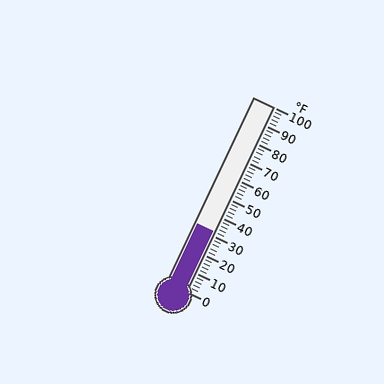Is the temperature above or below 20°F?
The temperature is above 20°F.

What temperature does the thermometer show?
The thermometer shows approximately 32°F.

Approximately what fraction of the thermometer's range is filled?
The thermometer is filled to approximately 30% of its range.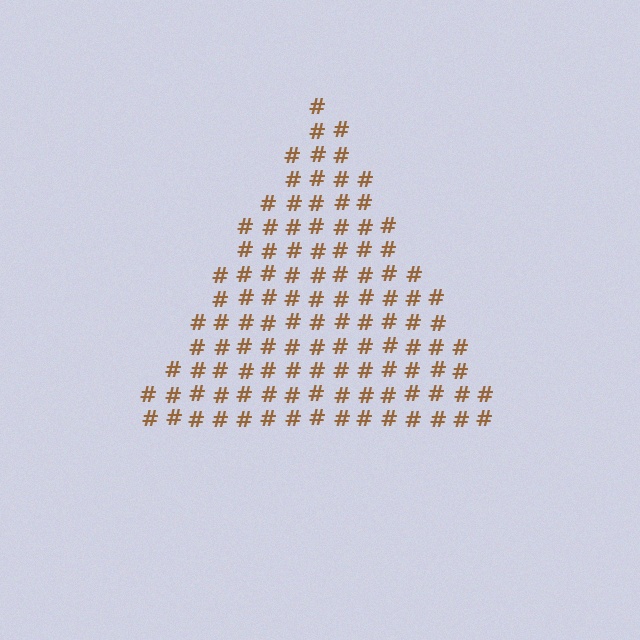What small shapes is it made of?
It is made of small hash symbols.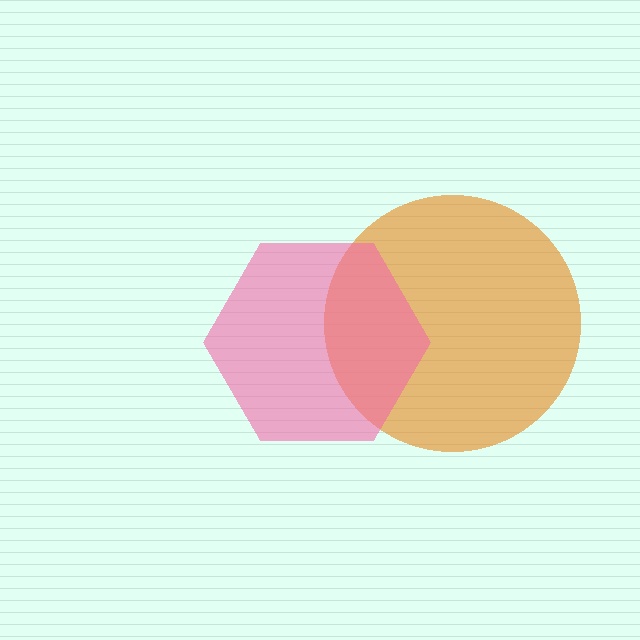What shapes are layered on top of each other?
The layered shapes are: an orange circle, a pink hexagon.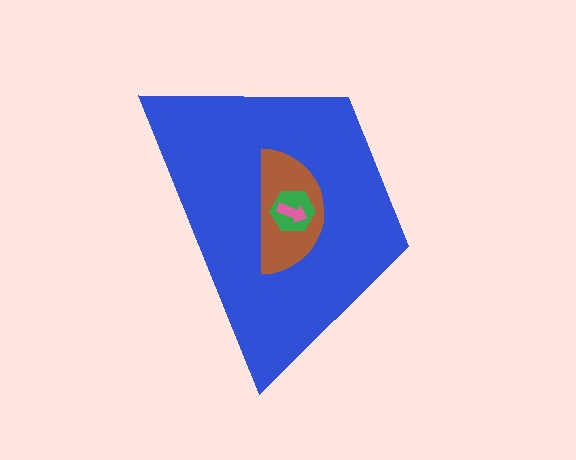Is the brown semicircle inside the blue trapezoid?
Yes.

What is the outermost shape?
The blue trapezoid.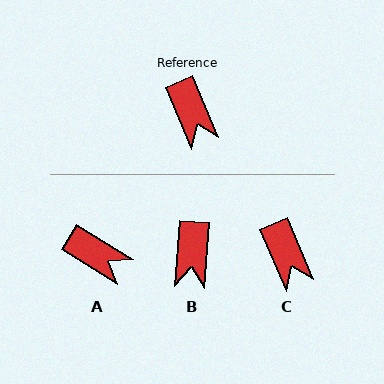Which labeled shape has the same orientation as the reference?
C.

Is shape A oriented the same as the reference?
No, it is off by about 35 degrees.